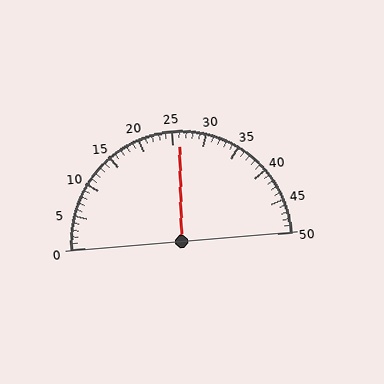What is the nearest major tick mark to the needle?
The nearest major tick mark is 25.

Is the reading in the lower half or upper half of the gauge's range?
The reading is in the upper half of the range (0 to 50).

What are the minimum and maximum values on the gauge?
The gauge ranges from 0 to 50.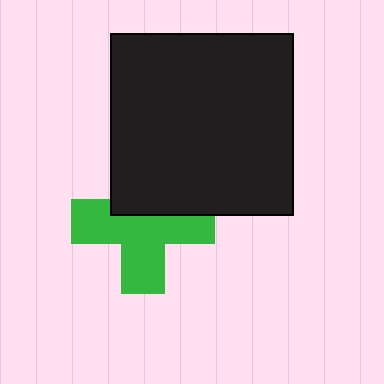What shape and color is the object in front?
The object in front is a black square.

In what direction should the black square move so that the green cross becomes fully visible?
The black square should move up. That is the shortest direction to clear the overlap and leave the green cross fully visible.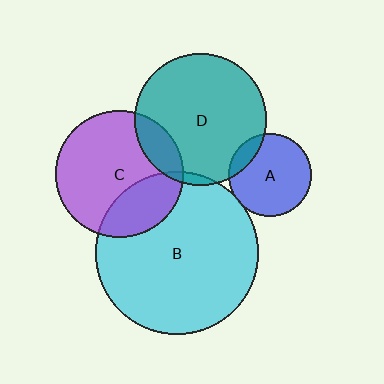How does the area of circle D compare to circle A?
Approximately 2.5 times.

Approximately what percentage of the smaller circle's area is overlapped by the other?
Approximately 5%.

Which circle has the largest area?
Circle B (cyan).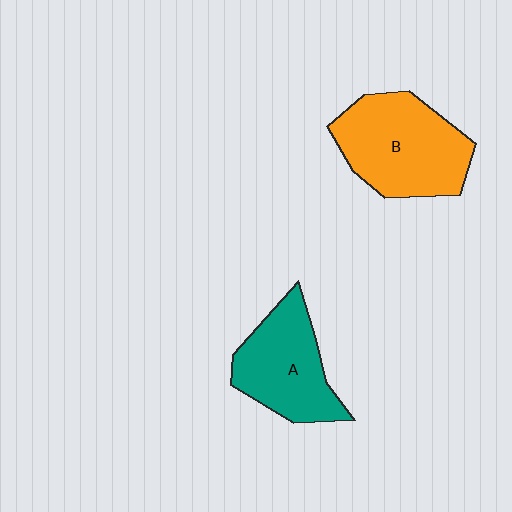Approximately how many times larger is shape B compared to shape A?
Approximately 1.2 times.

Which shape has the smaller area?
Shape A (teal).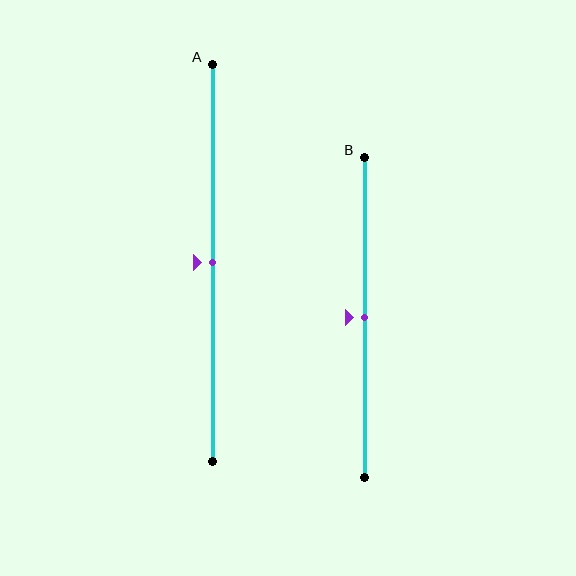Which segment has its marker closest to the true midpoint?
Segment A has its marker closest to the true midpoint.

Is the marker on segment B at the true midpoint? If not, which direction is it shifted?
Yes, the marker on segment B is at the true midpoint.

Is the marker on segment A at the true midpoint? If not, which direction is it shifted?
Yes, the marker on segment A is at the true midpoint.